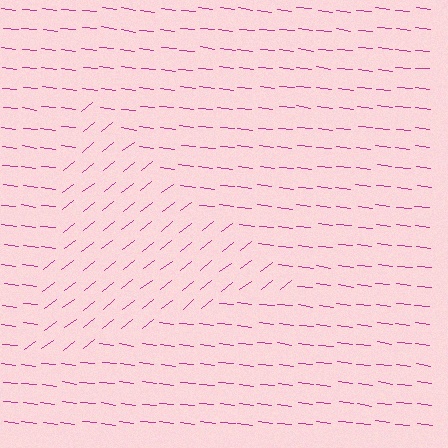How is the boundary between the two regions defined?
The boundary is defined purely by a change in line orientation (approximately 45 degrees difference). All lines are the same color and thickness.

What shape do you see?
I see a triangle.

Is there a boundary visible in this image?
Yes, there is a texture boundary formed by a change in line orientation.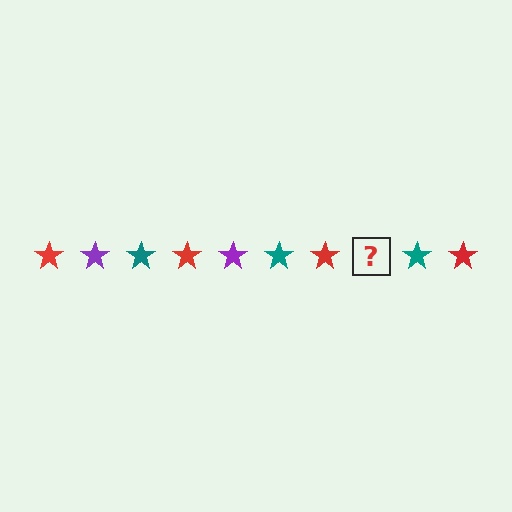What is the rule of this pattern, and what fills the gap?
The rule is that the pattern cycles through red, purple, teal stars. The gap should be filled with a purple star.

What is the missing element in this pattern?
The missing element is a purple star.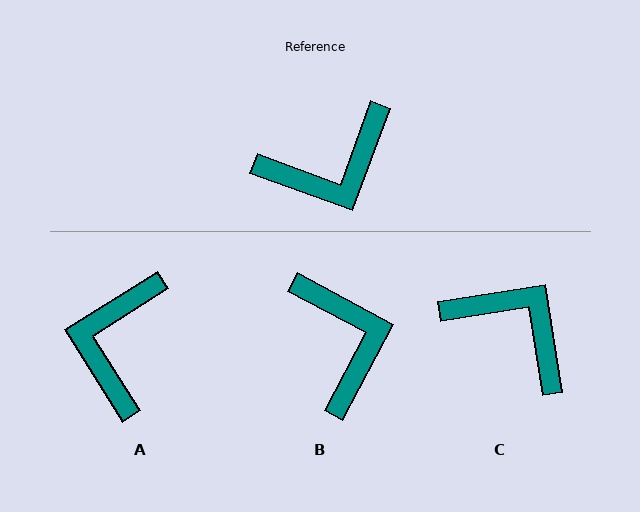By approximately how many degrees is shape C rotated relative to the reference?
Approximately 119 degrees counter-clockwise.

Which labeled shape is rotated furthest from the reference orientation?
A, about 128 degrees away.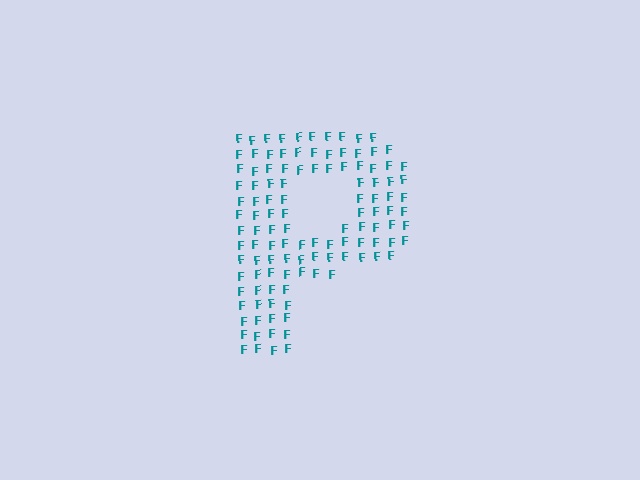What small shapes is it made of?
It is made of small letter F's.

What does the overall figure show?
The overall figure shows the letter P.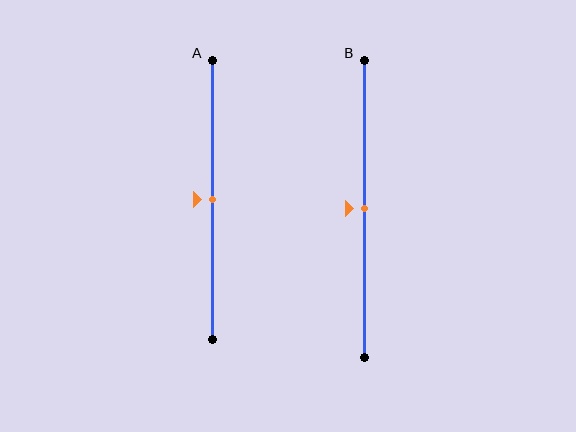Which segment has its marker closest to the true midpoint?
Segment A has its marker closest to the true midpoint.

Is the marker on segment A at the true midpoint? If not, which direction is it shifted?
Yes, the marker on segment A is at the true midpoint.